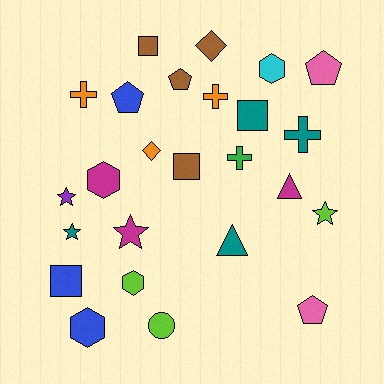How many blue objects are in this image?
There are 3 blue objects.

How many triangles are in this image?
There are 2 triangles.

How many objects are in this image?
There are 25 objects.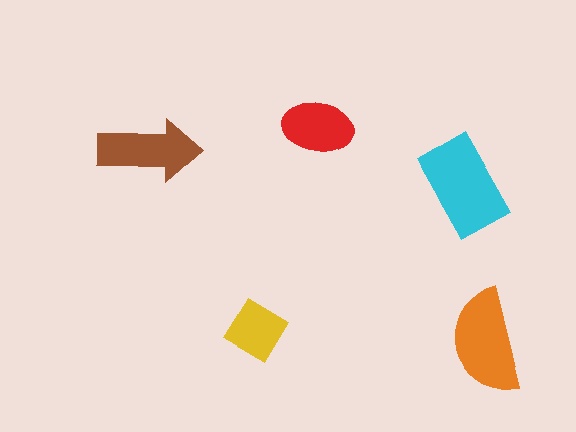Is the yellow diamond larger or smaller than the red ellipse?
Smaller.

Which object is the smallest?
The yellow diamond.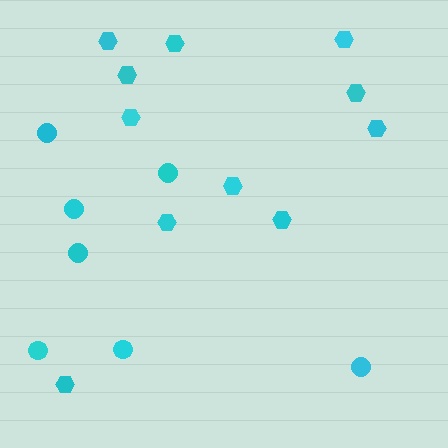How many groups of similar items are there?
There are 2 groups: one group of circles (7) and one group of hexagons (11).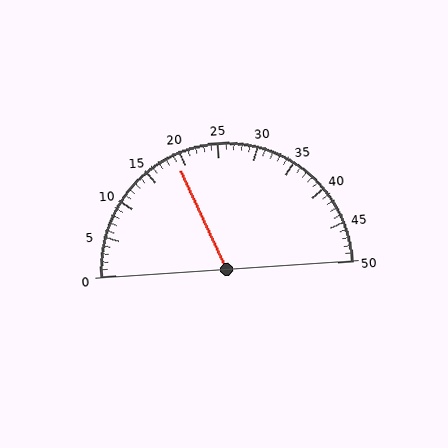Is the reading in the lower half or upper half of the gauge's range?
The reading is in the lower half of the range (0 to 50).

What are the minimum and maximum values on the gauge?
The gauge ranges from 0 to 50.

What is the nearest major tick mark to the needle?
The nearest major tick mark is 20.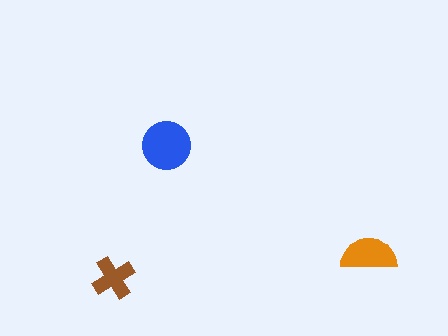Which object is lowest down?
The brown cross is bottommost.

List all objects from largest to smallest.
The blue circle, the orange semicircle, the brown cross.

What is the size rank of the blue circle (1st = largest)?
1st.